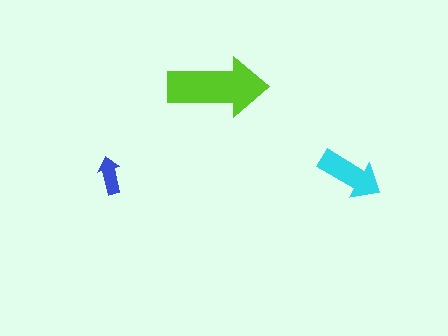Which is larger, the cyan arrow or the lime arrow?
The lime one.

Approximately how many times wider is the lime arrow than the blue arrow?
About 2.5 times wider.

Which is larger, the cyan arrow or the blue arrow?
The cyan one.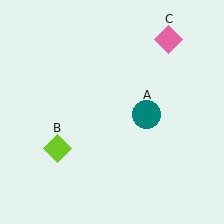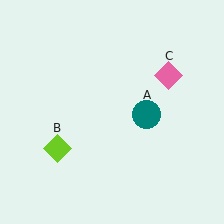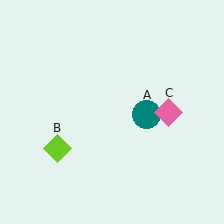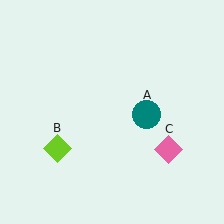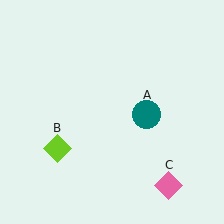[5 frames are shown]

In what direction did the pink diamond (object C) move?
The pink diamond (object C) moved down.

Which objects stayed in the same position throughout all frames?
Teal circle (object A) and lime diamond (object B) remained stationary.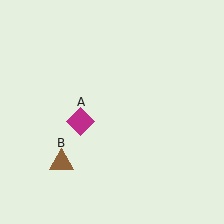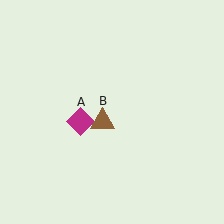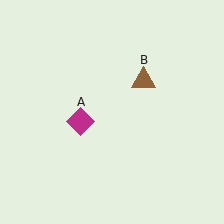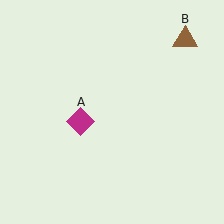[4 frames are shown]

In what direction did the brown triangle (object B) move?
The brown triangle (object B) moved up and to the right.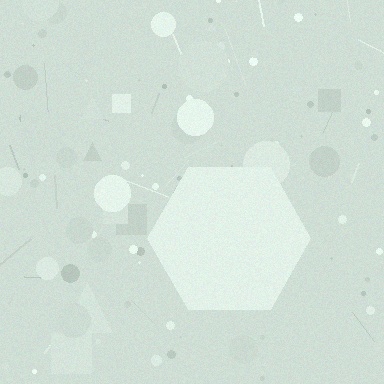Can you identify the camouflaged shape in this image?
The camouflaged shape is a hexagon.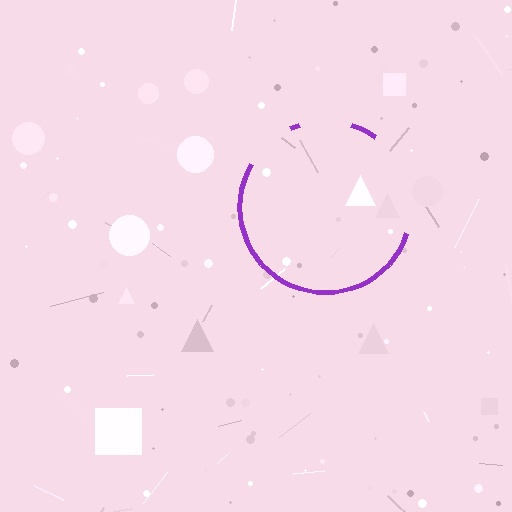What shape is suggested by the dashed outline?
The dashed outline suggests a circle.